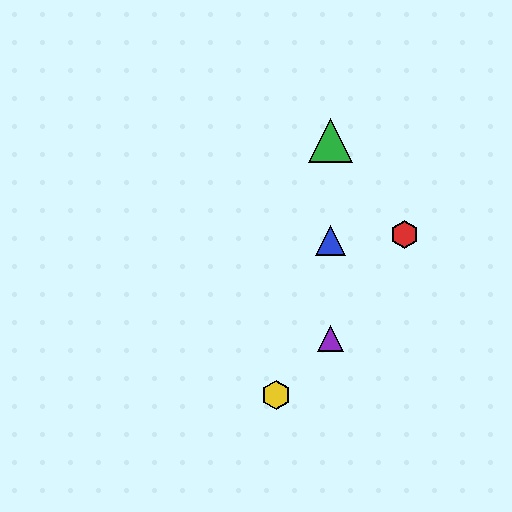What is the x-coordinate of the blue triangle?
The blue triangle is at x≈331.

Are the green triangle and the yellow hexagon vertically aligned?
No, the green triangle is at x≈331 and the yellow hexagon is at x≈276.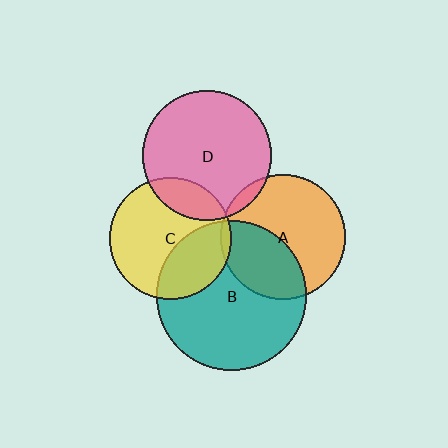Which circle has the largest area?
Circle B (teal).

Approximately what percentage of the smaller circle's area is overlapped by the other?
Approximately 20%.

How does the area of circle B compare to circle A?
Approximately 1.4 times.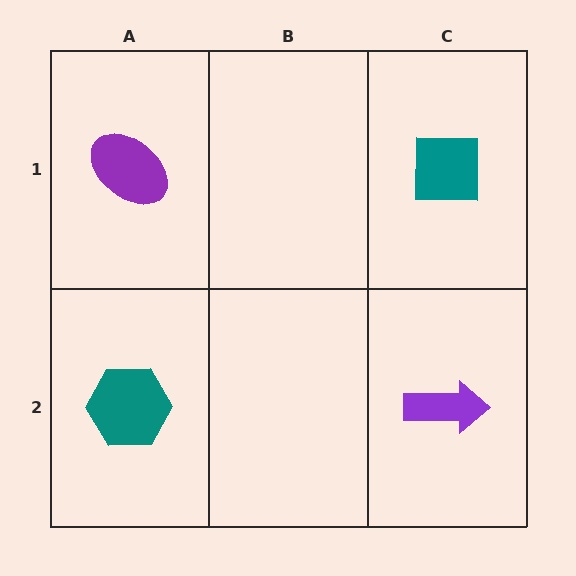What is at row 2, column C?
A purple arrow.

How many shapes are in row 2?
2 shapes.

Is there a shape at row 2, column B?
No, that cell is empty.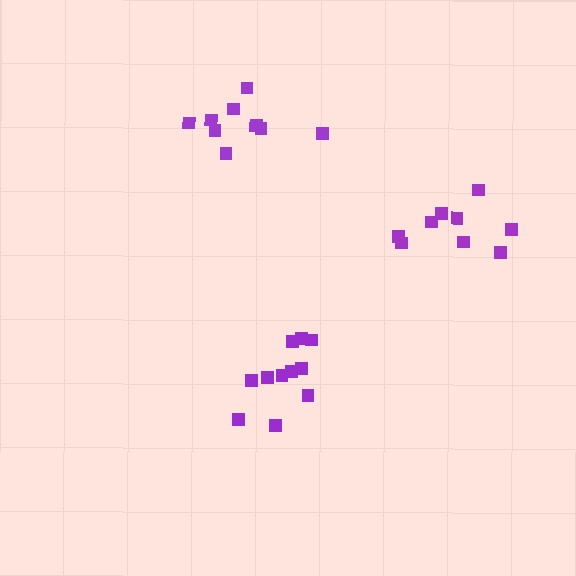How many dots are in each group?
Group 1: 9 dots, Group 2: 9 dots, Group 3: 11 dots (29 total).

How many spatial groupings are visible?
There are 3 spatial groupings.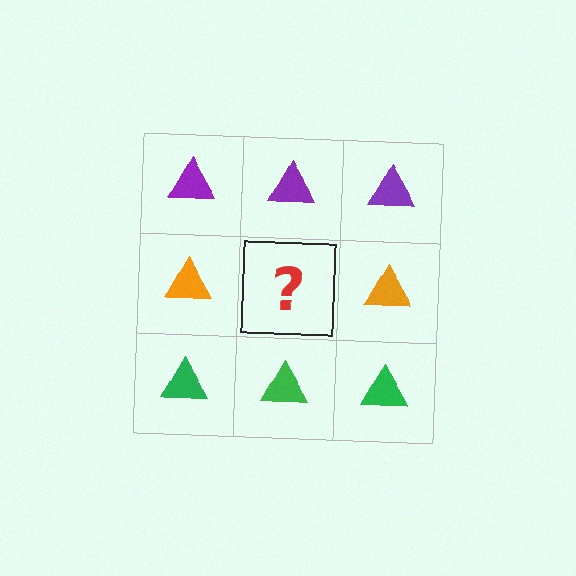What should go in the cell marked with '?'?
The missing cell should contain an orange triangle.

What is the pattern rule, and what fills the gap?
The rule is that each row has a consistent color. The gap should be filled with an orange triangle.